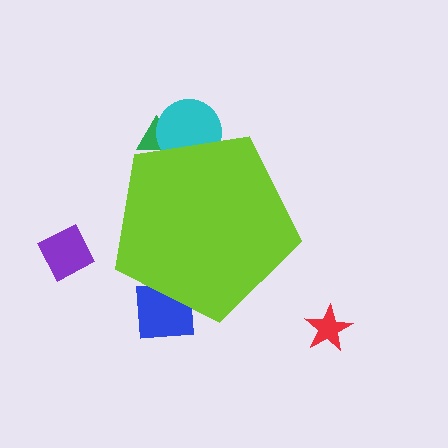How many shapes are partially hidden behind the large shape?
3 shapes are partially hidden.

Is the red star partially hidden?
No, the red star is fully visible.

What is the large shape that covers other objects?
A lime pentagon.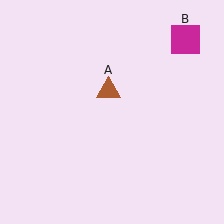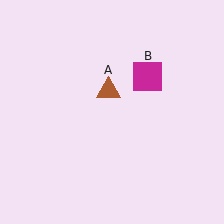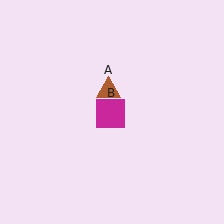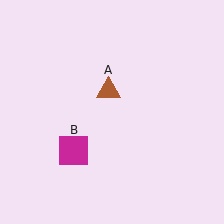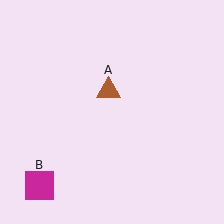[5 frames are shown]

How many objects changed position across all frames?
1 object changed position: magenta square (object B).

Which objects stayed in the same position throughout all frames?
Brown triangle (object A) remained stationary.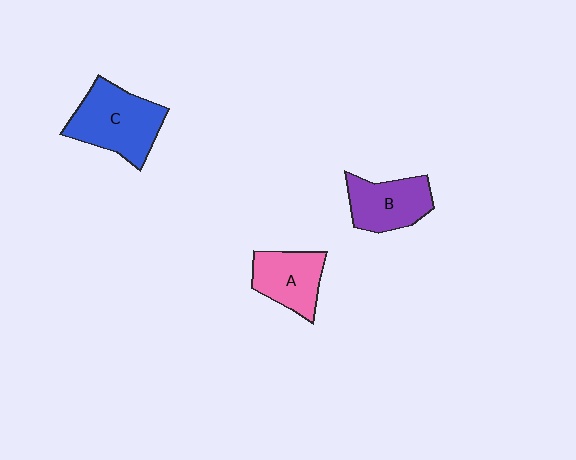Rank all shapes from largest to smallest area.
From largest to smallest: C (blue), B (purple), A (pink).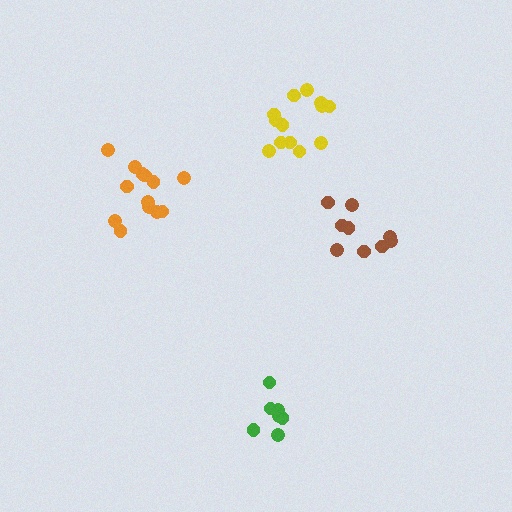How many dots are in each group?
Group 1: 13 dots, Group 2: 7 dots, Group 3: 13 dots, Group 4: 9 dots (42 total).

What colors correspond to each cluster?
The clusters are colored: orange, green, yellow, brown.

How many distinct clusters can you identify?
There are 4 distinct clusters.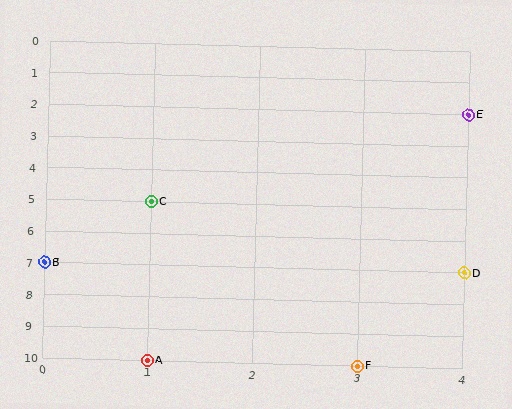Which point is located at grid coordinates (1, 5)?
Point C is at (1, 5).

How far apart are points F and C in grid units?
Points F and C are 2 columns and 5 rows apart (about 5.4 grid units diagonally).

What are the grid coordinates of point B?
Point B is at grid coordinates (0, 7).